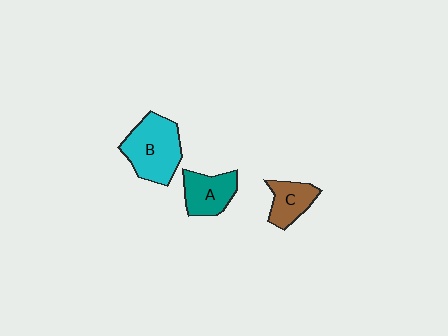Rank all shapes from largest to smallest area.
From largest to smallest: B (cyan), A (teal), C (brown).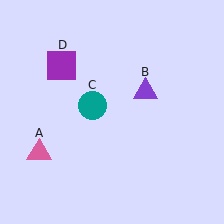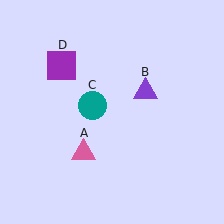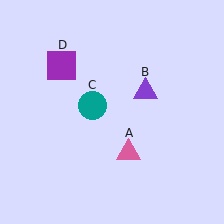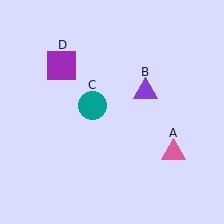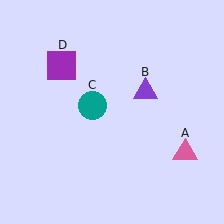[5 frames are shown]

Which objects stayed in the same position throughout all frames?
Purple triangle (object B) and teal circle (object C) and purple square (object D) remained stationary.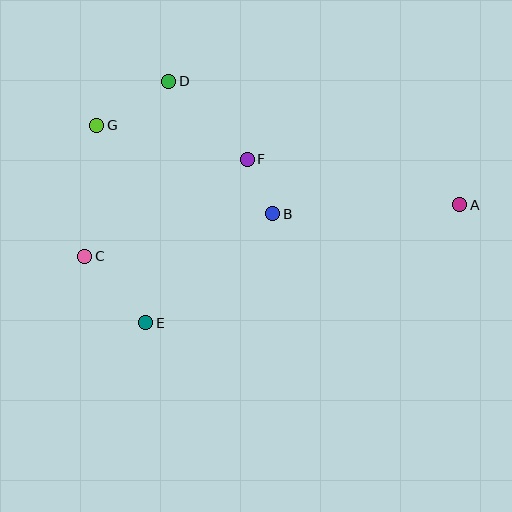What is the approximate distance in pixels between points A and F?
The distance between A and F is approximately 217 pixels.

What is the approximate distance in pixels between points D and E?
The distance between D and E is approximately 243 pixels.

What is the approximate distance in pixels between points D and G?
The distance between D and G is approximately 85 pixels.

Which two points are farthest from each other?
Points A and C are farthest from each other.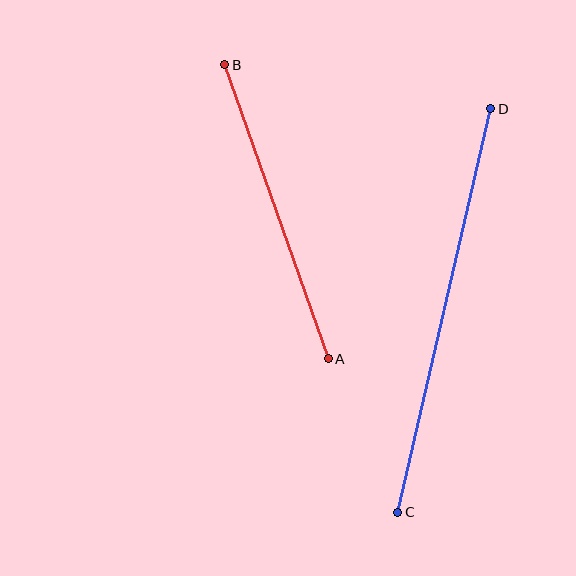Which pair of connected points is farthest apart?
Points C and D are farthest apart.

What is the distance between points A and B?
The distance is approximately 312 pixels.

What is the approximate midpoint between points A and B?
The midpoint is at approximately (277, 212) pixels.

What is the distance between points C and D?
The distance is approximately 414 pixels.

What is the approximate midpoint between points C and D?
The midpoint is at approximately (444, 310) pixels.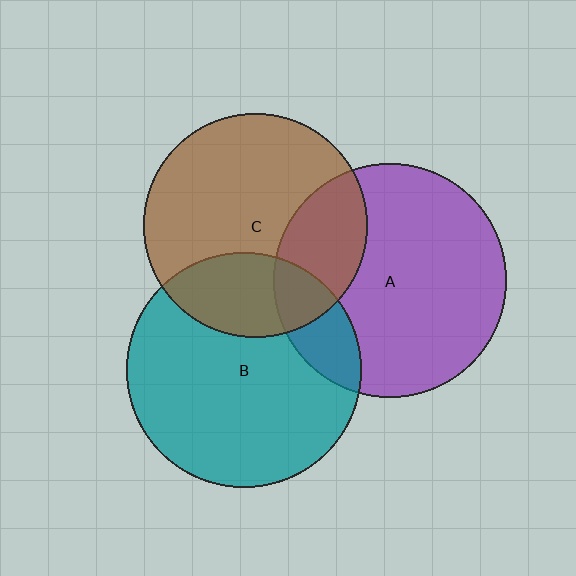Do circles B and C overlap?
Yes.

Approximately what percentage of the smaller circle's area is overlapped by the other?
Approximately 25%.